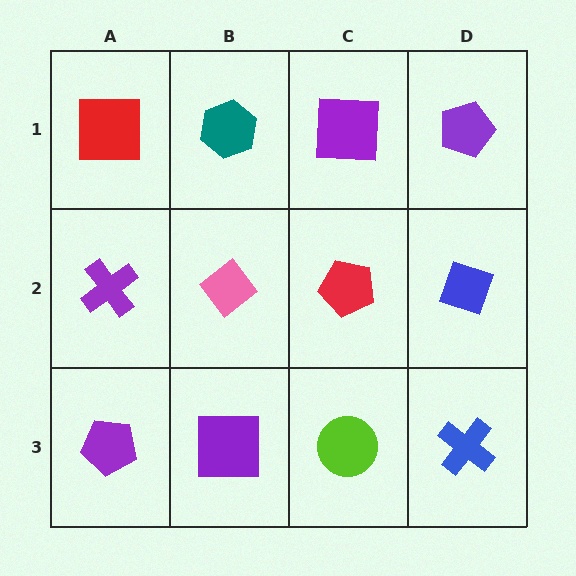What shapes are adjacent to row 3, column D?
A blue diamond (row 2, column D), a lime circle (row 3, column C).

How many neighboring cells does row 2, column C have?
4.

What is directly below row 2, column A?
A purple pentagon.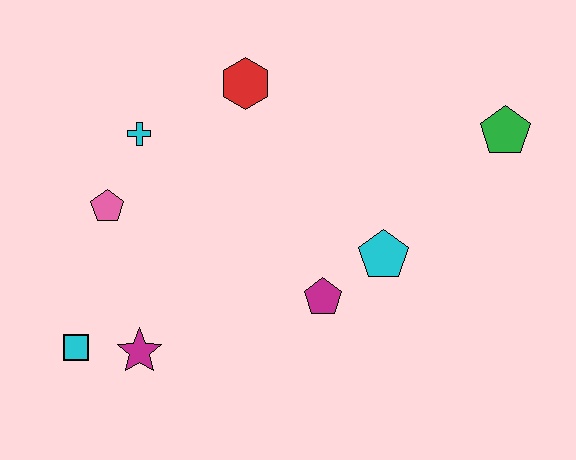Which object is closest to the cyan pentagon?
The magenta pentagon is closest to the cyan pentagon.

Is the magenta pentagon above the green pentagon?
No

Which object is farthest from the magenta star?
The green pentagon is farthest from the magenta star.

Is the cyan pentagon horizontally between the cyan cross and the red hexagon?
No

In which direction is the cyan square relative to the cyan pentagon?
The cyan square is to the left of the cyan pentagon.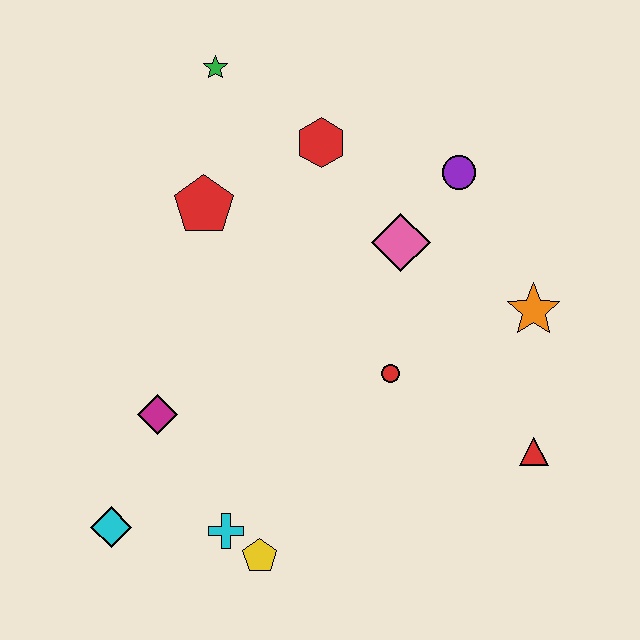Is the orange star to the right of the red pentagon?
Yes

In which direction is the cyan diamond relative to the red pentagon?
The cyan diamond is below the red pentagon.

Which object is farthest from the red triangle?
The green star is farthest from the red triangle.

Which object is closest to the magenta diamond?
The cyan diamond is closest to the magenta diamond.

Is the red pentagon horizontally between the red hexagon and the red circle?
No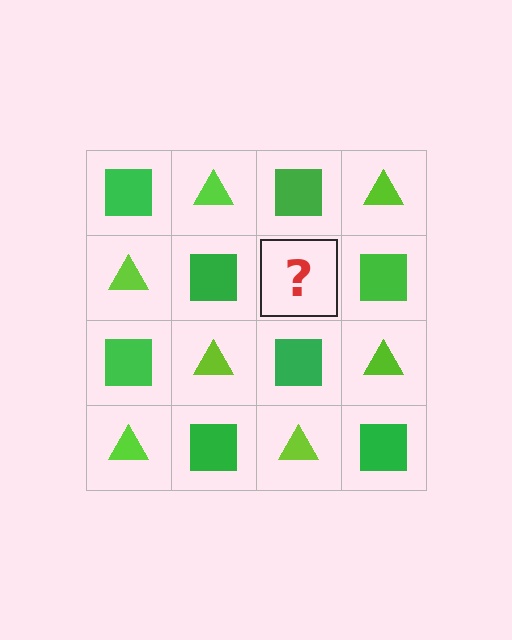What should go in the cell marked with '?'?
The missing cell should contain a lime triangle.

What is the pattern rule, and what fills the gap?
The rule is that it alternates green square and lime triangle in a checkerboard pattern. The gap should be filled with a lime triangle.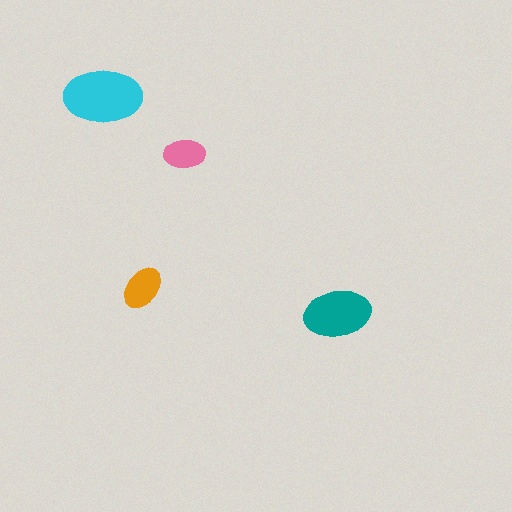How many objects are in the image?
There are 4 objects in the image.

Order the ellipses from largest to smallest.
the cyan one, the teal one, the orange one, the pink one.